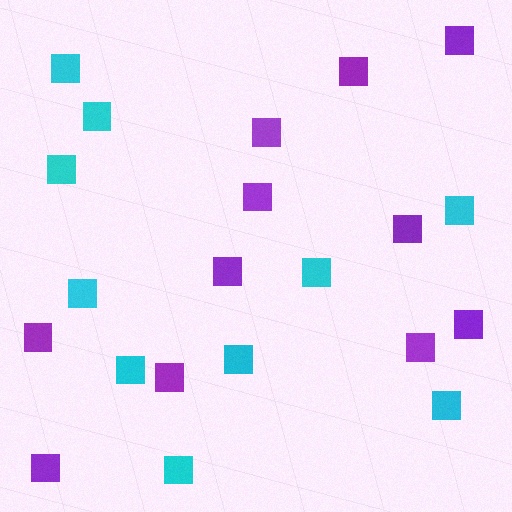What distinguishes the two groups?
There are 2 groups: one group of cyan squares (10) and one group of purple squares (11).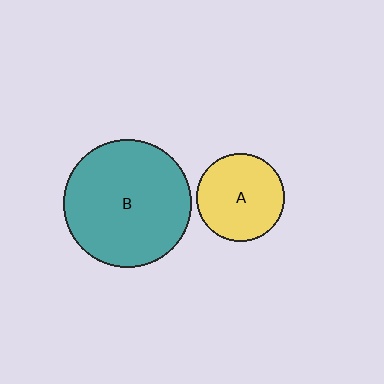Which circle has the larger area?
Circle B (teal).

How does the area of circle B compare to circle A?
Approximately 2.1 times.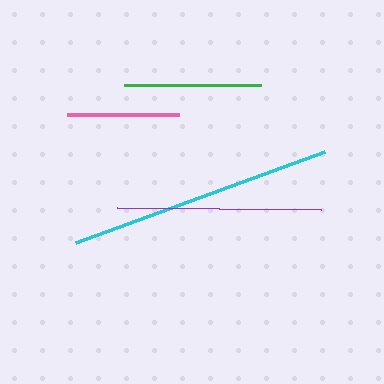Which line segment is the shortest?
The pink line is the shortest at approximately 112 pixels.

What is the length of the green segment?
The green segment is approximately 137 pixels long.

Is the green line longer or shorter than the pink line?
The green line is longer than the pink line.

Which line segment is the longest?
The cyan line is the longest at approximately 266 pixels.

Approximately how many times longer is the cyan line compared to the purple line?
The cyan line is approximately 1.3 times the length of the purple line.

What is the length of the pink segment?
The pink segment is approximately 112 pixels long.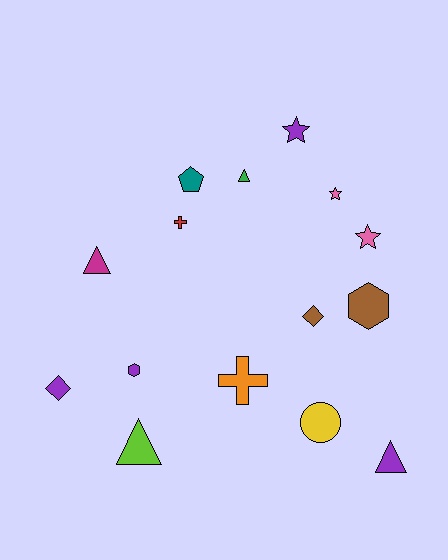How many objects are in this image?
There are 15 objects.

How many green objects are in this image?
There is 1 green object.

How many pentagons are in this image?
There is 1 pentagon.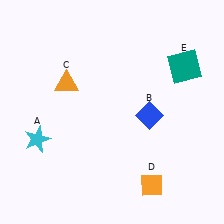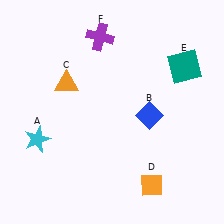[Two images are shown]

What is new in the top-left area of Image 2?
A purple cross (F) was added in the top-left area of Image 2.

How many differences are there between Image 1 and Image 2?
There is 1 difference between the two images.